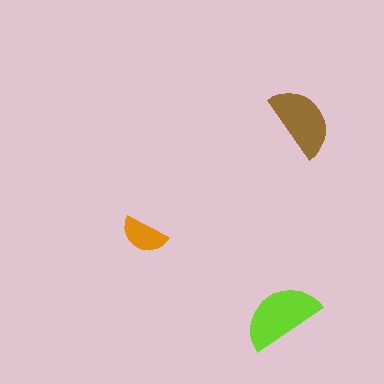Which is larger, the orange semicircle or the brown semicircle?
The brown one.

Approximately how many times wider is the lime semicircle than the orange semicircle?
About 1.5 times wider.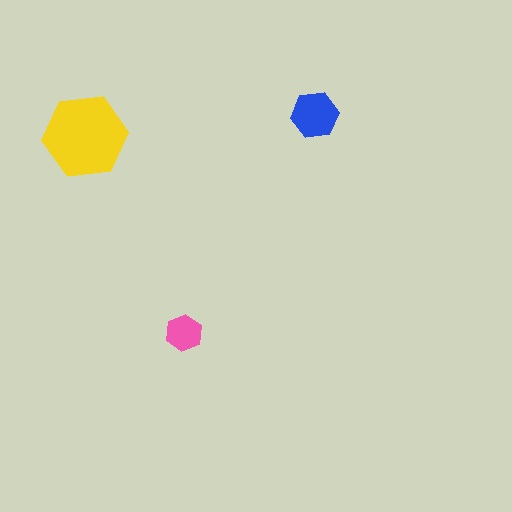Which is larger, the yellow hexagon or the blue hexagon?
The yellow one.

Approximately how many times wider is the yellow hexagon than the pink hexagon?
About 2.5 times wider.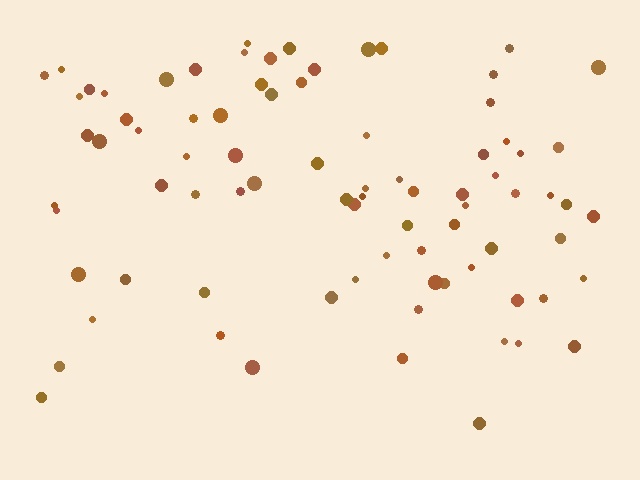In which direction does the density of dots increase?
From bottom to top, with the top side densest.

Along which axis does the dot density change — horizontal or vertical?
Vertical.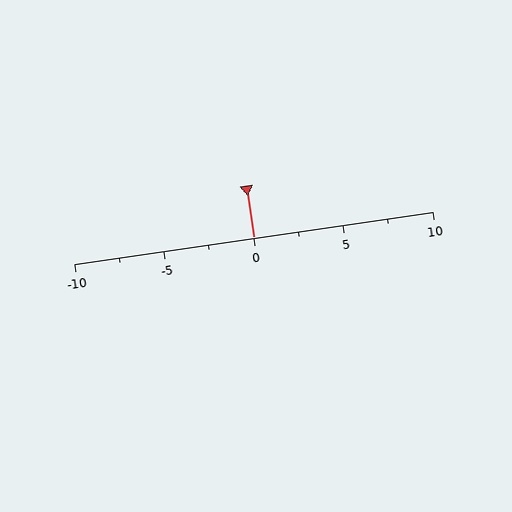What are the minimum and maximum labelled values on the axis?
The axis runs from -10 to 10.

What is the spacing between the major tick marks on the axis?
The major ticks are spaced 5 apart.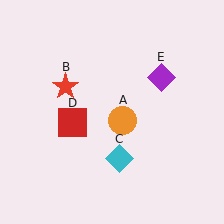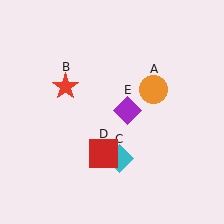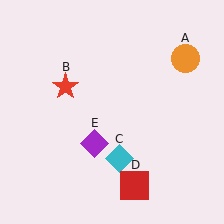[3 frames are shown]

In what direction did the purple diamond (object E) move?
The purple diamond (object E) moved down and to the left.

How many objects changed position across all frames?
3 objects changed position: orange circle (object A), red square (object D), purple diamond (object E).